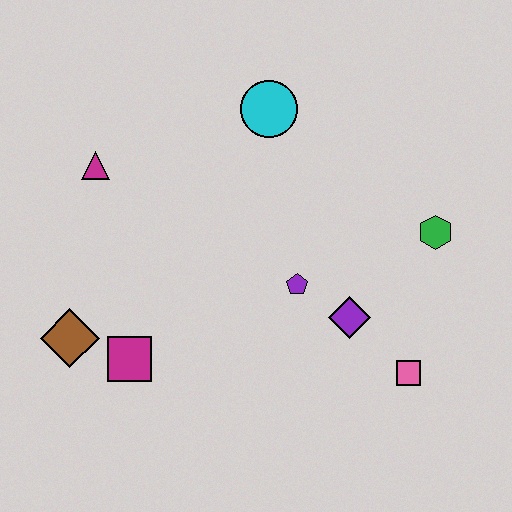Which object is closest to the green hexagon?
The purple diamond is closest to the green hexagon.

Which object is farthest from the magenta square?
The green hexagon is farthest from the magenta square.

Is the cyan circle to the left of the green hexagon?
Yes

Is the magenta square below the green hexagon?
Yes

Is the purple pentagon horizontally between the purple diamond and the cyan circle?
Yes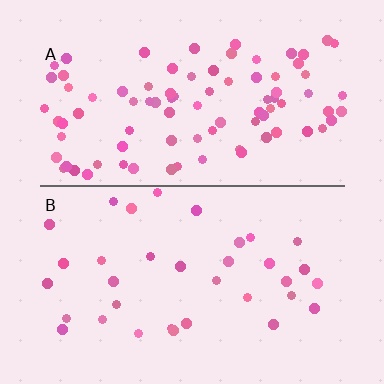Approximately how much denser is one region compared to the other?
Approximately 2.6× — region A over region B.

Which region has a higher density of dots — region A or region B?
A (the top).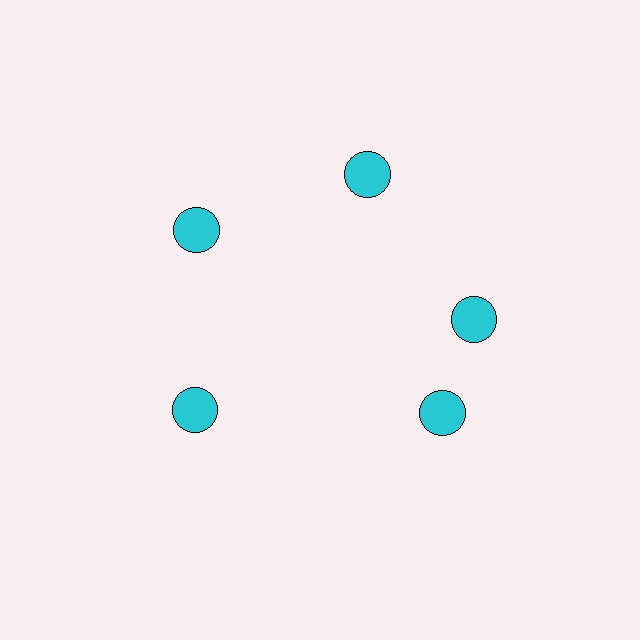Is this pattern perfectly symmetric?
No. The 5 cyan circles are arranged in a ring, but one element near the 5 o'clock position is rotated out of alignment along the ring, breaking the 5-fold rotational symmetry.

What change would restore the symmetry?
The symmetry would be restored by rotating it back into even spacing with its neighbors so that all 5 circles sit at equal angles and equal distance from the center.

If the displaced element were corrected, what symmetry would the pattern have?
It would have 5-fold rotational symmetry — the pattern would map onto itself every 72 degrees.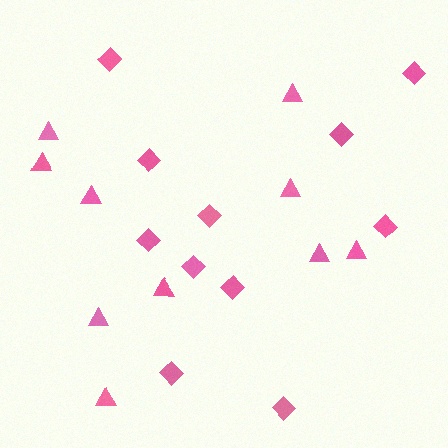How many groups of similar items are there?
There are 2 groups: one group of triangles (10) and one group of diamonds (11).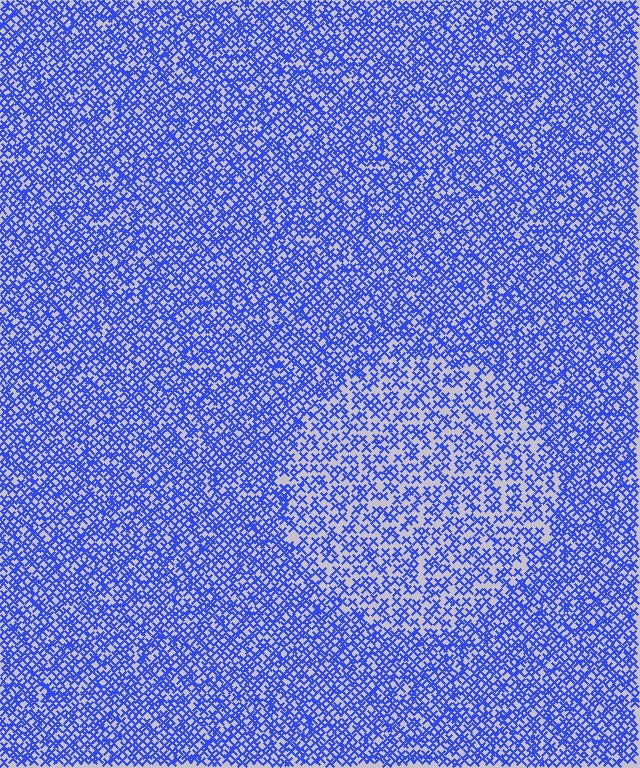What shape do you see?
I see a circle.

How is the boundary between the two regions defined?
The boundary is defined by a change in element density (approximately 1.7x ratio). All elements are the same color, size, and shape.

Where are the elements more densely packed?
The elements are more densely packed outside the circle boundary.